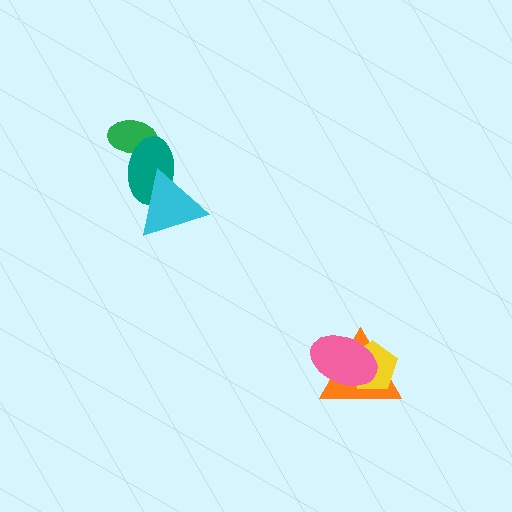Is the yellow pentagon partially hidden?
Yes, it is partially covered by another shape.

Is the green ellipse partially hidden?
Yes, it is partially covered by another shape.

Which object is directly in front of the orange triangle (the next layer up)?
The yellow pentagon is directly in front of the orange triangle.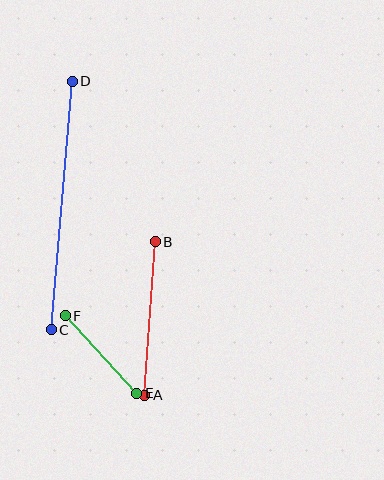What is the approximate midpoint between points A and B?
The midpoint is at approximately (150, 319) pixels.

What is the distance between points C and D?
The distance is approximately 250 pixels.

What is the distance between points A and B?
The distance is approximately 154 pixels.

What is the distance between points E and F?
The distance is approximately 106 pixels.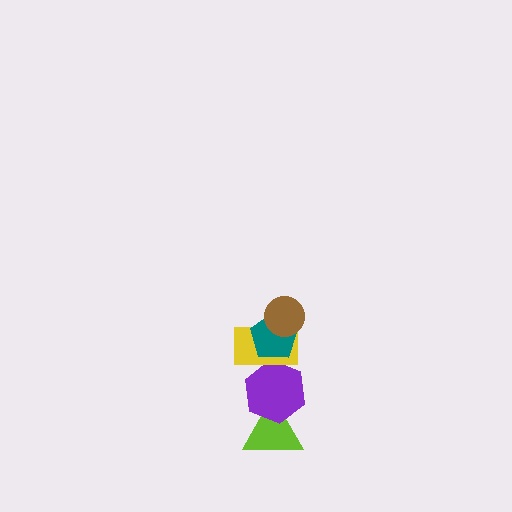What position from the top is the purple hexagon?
The purple hexagon is 4th from the top.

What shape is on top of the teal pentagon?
The brown circle is on top of the teal pentagon.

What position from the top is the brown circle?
The brown circle is 1st from the top.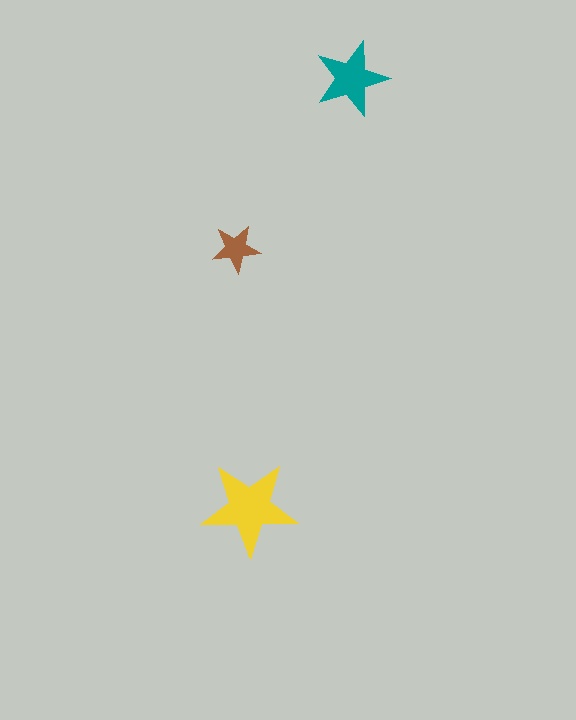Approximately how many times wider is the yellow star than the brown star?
About 2 times wider.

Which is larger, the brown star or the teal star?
The teal one.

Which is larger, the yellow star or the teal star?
The yellow one.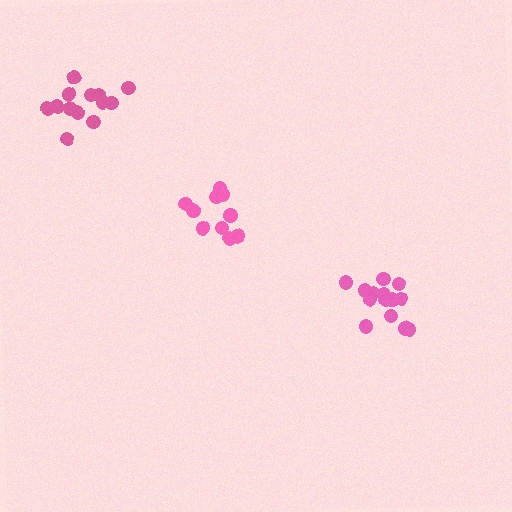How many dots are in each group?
Group 1: 16 dots, Group 2: 13 dots, Group 3: 11 dots (40 total).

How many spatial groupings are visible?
There are 3 spatial groupings.